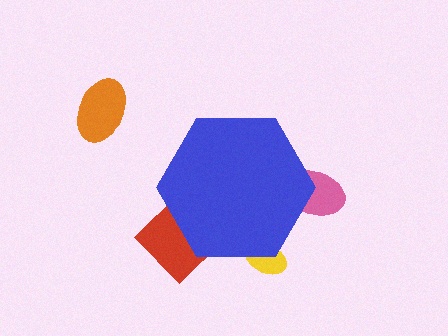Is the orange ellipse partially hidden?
No, the orange ellipse is fully visible.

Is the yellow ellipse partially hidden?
Yes, the yellow ellipse is partially hidden behind the blue hexagon.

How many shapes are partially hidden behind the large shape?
3 shapes are partially hidden.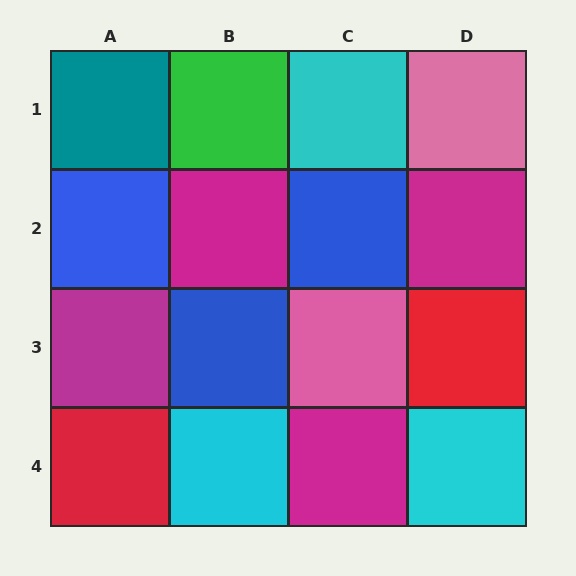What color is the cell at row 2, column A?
Blue.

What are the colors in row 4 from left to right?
Red, cyan, magenta, cyan.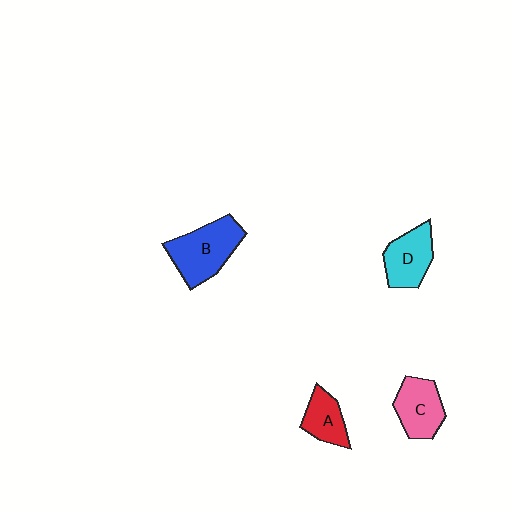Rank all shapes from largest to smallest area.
From largest to smallest: B (blue), D (cyan), C (pink), A (red).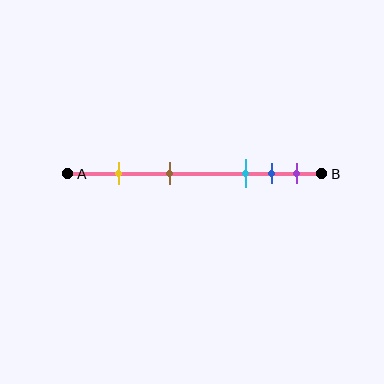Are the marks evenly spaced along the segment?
No, the marks are not evenly spaced.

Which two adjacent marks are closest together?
The blue and purple marks are the closest adjacent pair.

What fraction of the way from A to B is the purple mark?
The purple mark is approximately 90% (0.9) of the way from A to B.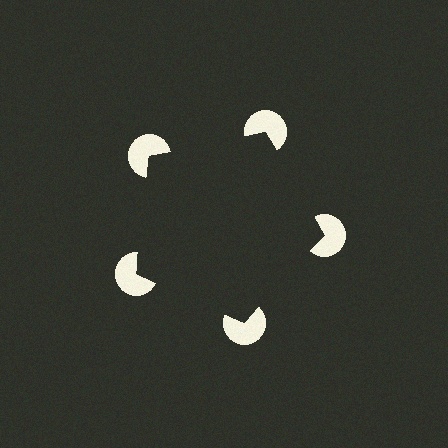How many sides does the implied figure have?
5 sides.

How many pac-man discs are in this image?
There are 5 — one at each vertex of the illusory pentagon.